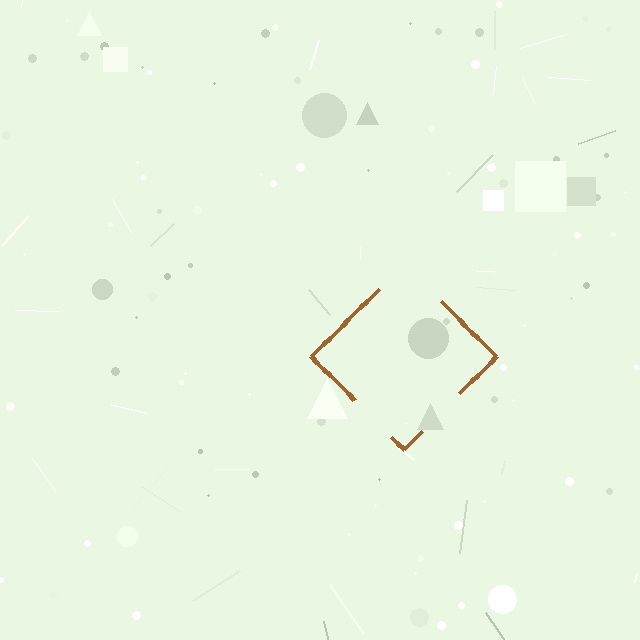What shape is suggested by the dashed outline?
The dashed outline suggests a diamond.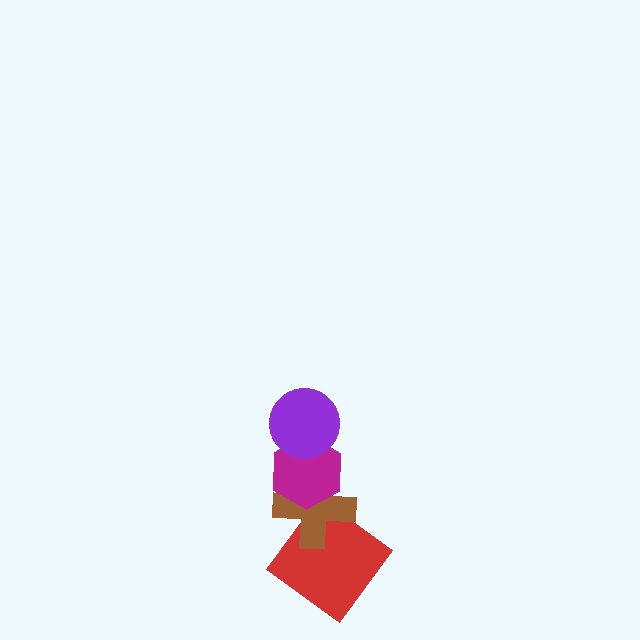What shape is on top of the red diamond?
The brown cross is on top of the red diamond.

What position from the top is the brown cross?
The brown cross is 3rd from the top.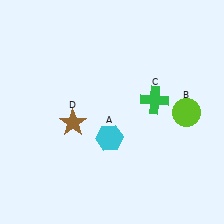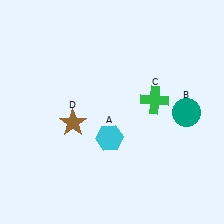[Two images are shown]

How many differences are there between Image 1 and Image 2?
There is 1 difference between the two images.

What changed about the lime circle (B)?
In Image 1, B is lime. In Image 2, it changed to teal.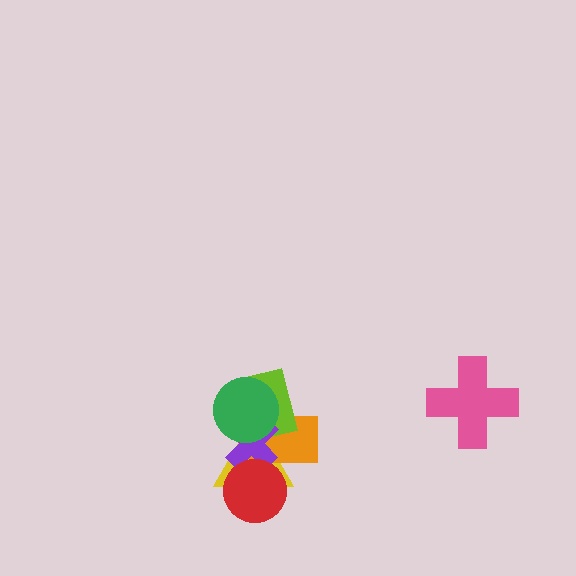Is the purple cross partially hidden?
Yes, it is partially covered by another shape.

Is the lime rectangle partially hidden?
Yes, it is partially covered by another shape.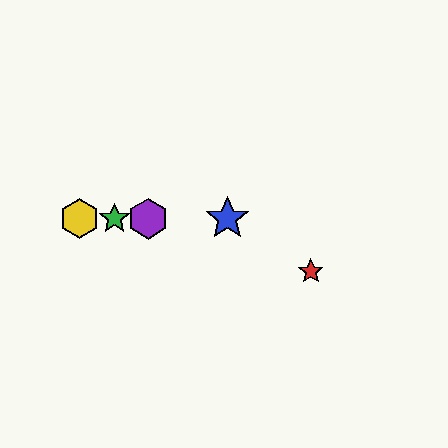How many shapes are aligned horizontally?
4 shapes (the blue star, the green star, the yellow hexagon, the purple hexagon) are aligned horizontally.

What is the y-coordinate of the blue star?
The blue star is at y≈219.